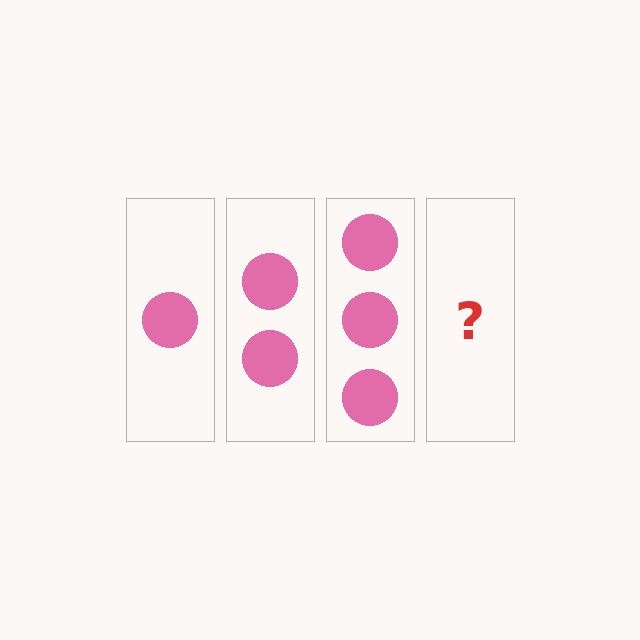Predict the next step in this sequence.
The next step is 4 circles.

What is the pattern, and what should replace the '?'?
The pattern is that each step adds one more circle. The '?' should be 4 circles.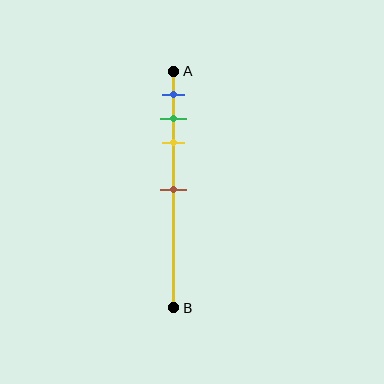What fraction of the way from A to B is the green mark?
The green mark is approximately 20% (0.2) of the way from A to B.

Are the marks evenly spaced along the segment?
No, the marks are not evenly spaced.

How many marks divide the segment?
There are 4 marks dividing the segment.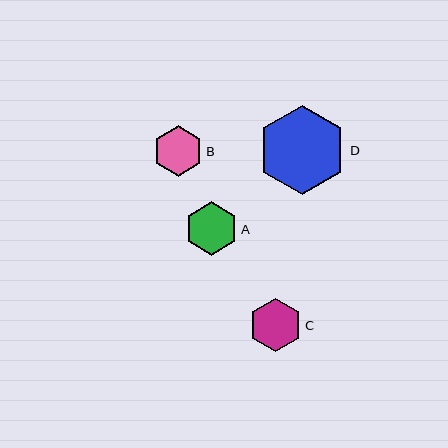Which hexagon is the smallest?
Hexagon B is the smallest with a size of approximately 50 pixels.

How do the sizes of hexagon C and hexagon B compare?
Hexagon C and hexagon B are approximately the same size.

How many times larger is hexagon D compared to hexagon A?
Hexagon D is approximately 1.7 times the size of hexagon A.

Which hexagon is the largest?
Hexagon D is the largest with a size of approximately 89 pixels.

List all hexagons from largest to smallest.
From largest to smallest: D, A, C, B.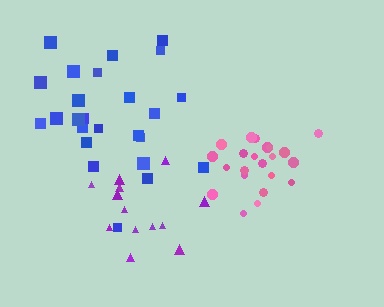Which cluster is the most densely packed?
Pink.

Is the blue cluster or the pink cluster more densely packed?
Pink.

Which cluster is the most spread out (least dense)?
Blue.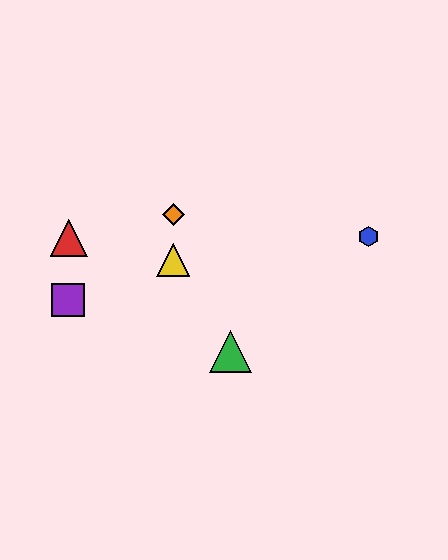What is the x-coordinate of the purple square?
The purple square is at x≈68.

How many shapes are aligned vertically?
2 shapes (the yellow triangle, the orange diamond) are aligned vertically.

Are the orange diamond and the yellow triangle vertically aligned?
Yes, both are at x≈173.